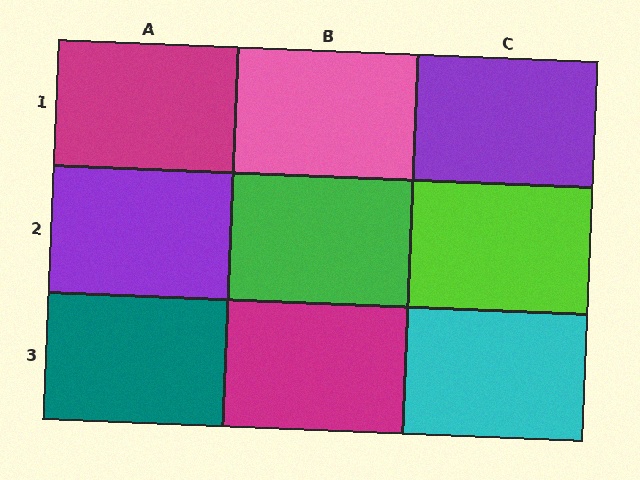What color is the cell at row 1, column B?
Pink.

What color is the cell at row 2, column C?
Lime.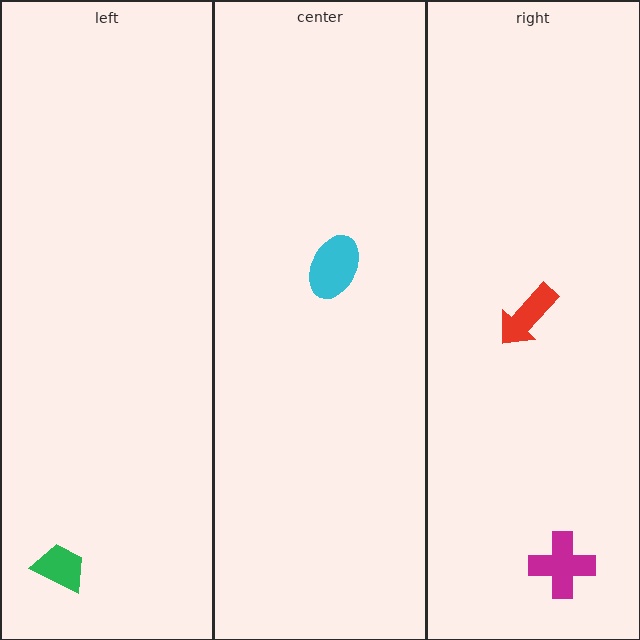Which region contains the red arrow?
The right region.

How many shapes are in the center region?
1.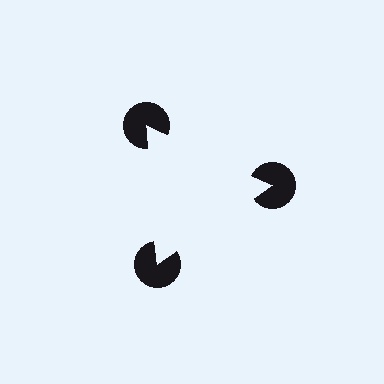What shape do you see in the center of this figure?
An illusory triangle — its edges are inferred from the aligned wedge cuts in the pac-man discs, not physically drawn.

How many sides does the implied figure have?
3 sides.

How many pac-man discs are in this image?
There are 3 — one at each vertex of the illusory triangle.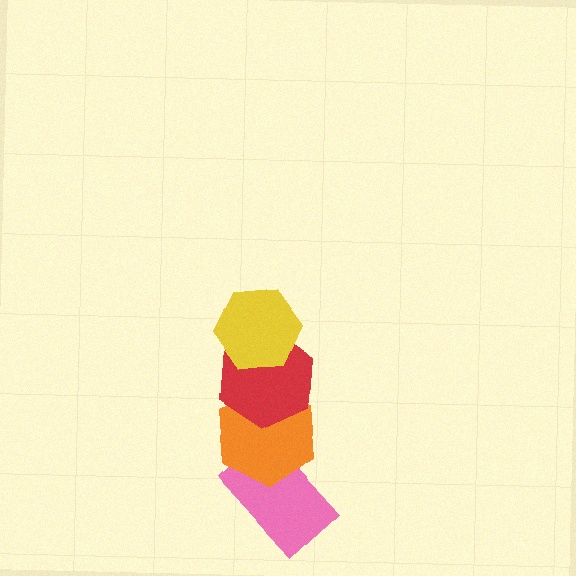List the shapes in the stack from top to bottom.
From top to bottom: the yellow hexagon, the red hexagon, the orange hexagon, the pink rectangle.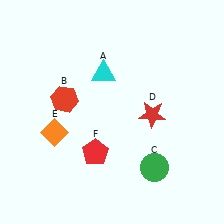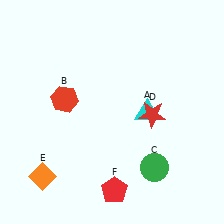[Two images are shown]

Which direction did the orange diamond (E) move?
The orange diamond (E) moved down.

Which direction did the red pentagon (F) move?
The red pentagon (F) moved down.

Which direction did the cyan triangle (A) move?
The cyan triangle (A) moved right.